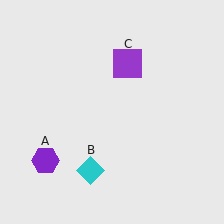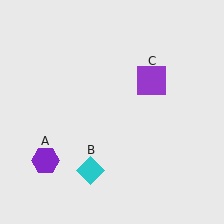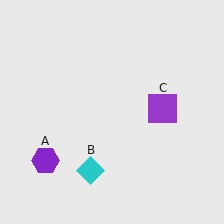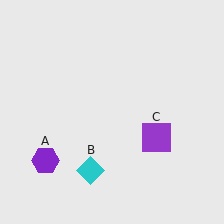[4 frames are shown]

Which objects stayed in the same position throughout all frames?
Purple hexagon (object A) and cyan diamond (object B) remained stationary.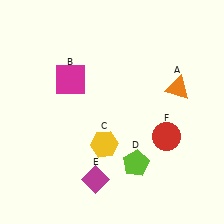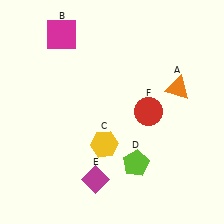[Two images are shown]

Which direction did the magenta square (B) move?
The magenta square (B) moved up.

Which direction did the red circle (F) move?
The red circle (F) moved up.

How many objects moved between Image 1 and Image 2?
2 objects moved between the two images.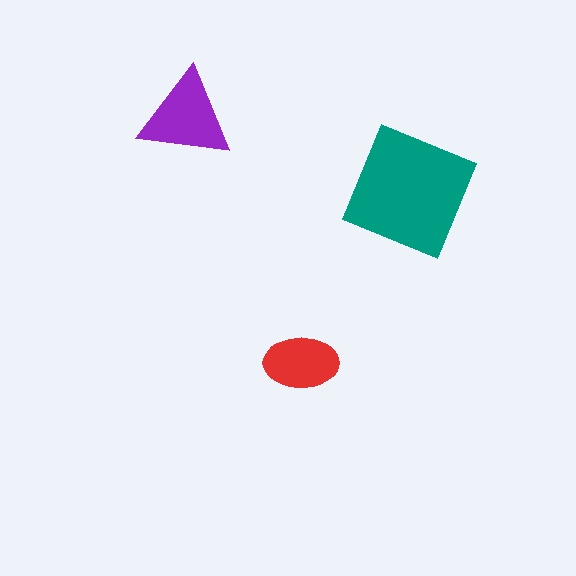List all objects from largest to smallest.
The teal square, the purple triangle, the red ellipse.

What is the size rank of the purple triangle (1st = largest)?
2nd.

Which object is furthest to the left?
The purple triangle is leftmost.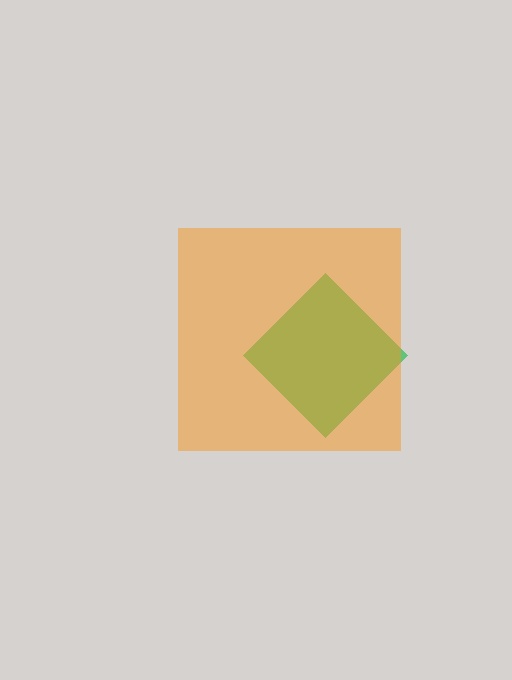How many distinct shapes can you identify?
There are 2 distinct shapes: a green diamond, an orange square.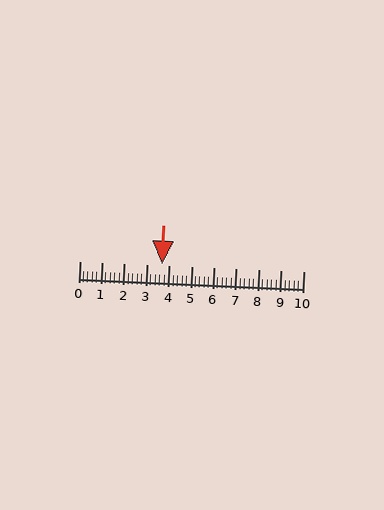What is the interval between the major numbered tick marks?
The major tick marks are spaced 1 units apart.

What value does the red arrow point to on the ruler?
The red arrow points to approximately 3.7.